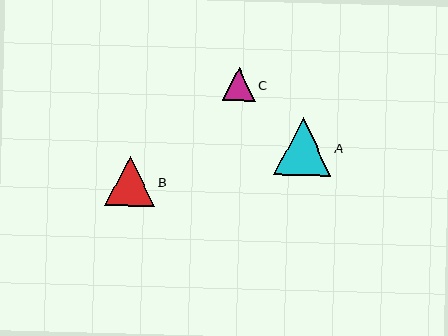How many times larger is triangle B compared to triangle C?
Triangle B is approximately 1.5 times the size of triangle C.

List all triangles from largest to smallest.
From largest to smallest: A, B, C.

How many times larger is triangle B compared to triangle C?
Triangle B is approximately 1.5 times the size of triangle C.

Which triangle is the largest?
Triangle A is the largest with a size of approximately 57 pixels.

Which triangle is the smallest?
Triangle C is the smallest with a size of approximately 33 pixels.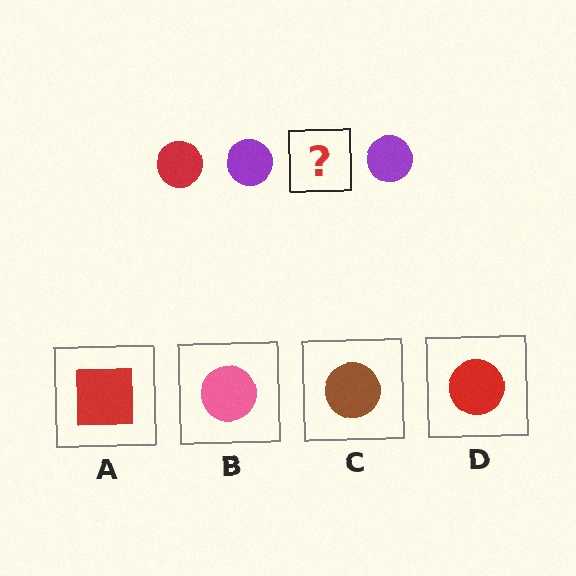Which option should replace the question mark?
Option D.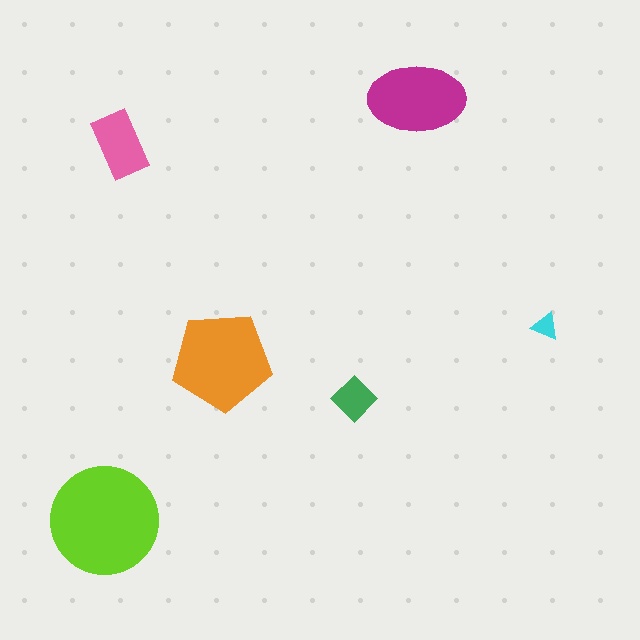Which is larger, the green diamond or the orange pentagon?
The orange pentagon.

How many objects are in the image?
There are 6 objects in the image.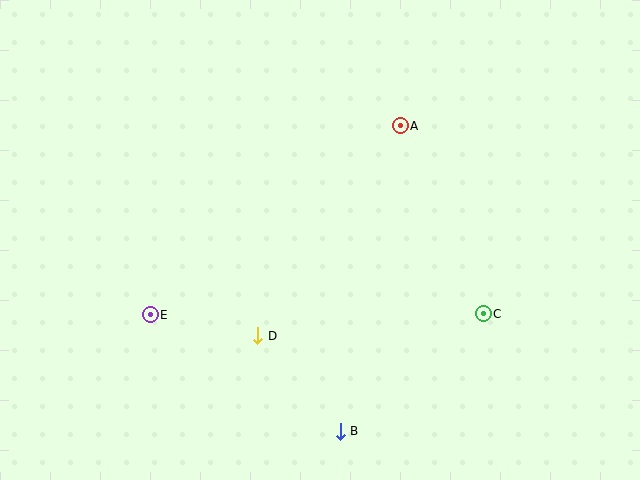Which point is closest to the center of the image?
Point D at (258, 336) is closest to the center.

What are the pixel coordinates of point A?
Point A is at (400, 126).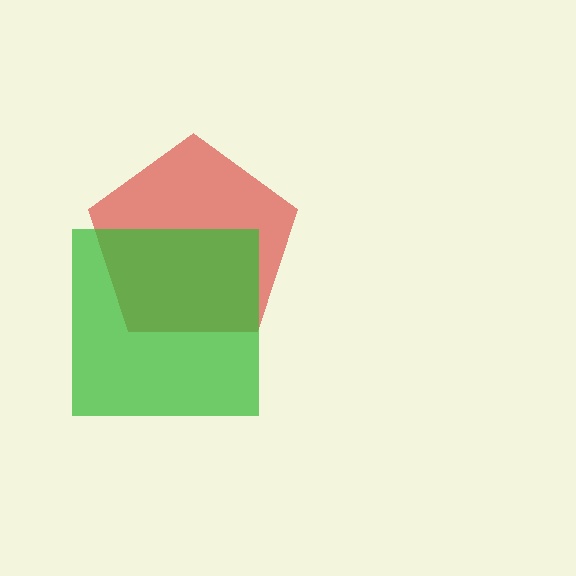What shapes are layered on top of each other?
The layered shapes are: a red pentagon, a green square.